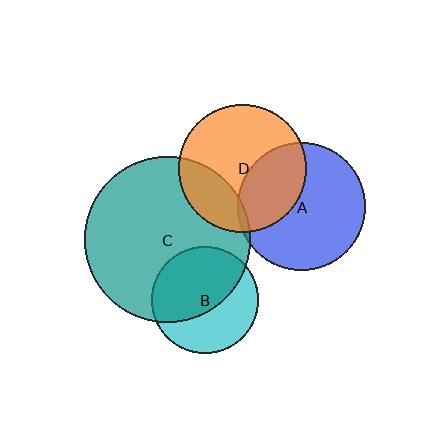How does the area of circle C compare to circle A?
Approximately 1.7 times.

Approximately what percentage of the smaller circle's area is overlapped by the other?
Approximately 5%.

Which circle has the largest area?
Circle C (teal).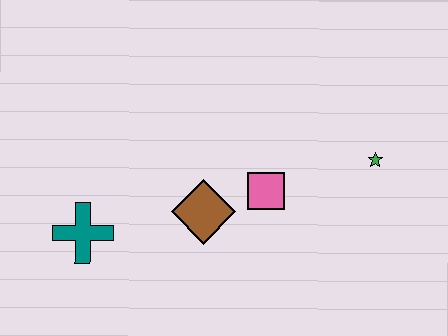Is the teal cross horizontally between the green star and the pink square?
No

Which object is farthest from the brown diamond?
The green star is farthest from the brown diamond.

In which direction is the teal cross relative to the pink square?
The teal cross is to the left of the pink square.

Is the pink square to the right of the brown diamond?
Yes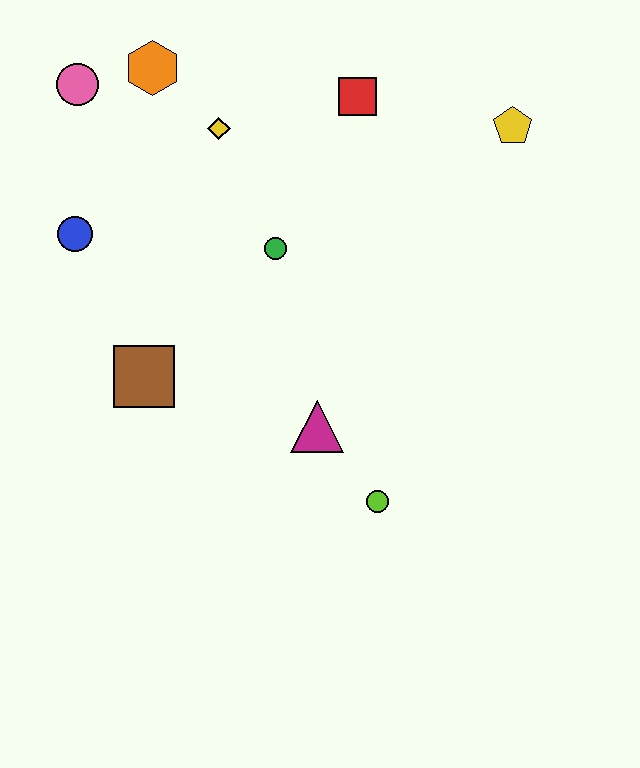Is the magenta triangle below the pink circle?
Yes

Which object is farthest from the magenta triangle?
The pink circle is farthest from the magenta triangle.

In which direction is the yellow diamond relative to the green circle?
The yellow diamond is above the green circle.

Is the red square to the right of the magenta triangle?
Yes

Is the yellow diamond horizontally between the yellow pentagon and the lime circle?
No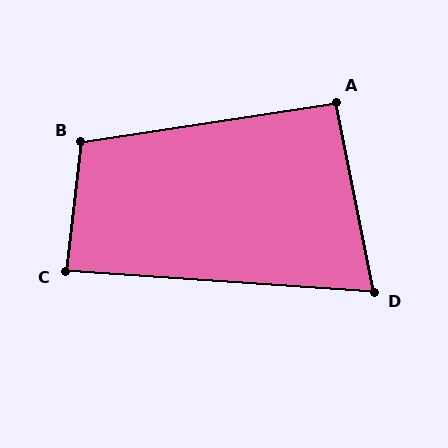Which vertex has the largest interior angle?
B, at approximately 105 degrees.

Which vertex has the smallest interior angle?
D, at approximately 75 degrees.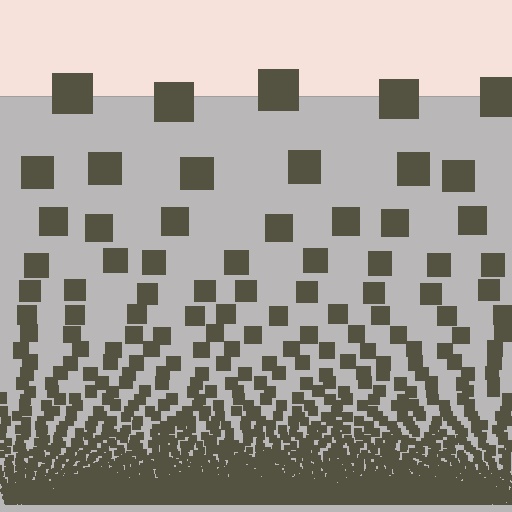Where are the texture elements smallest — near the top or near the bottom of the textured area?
Near the bottom.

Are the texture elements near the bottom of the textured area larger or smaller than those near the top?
Smaller. The gradient is inverted — elements near the bottom are smaller and denser.